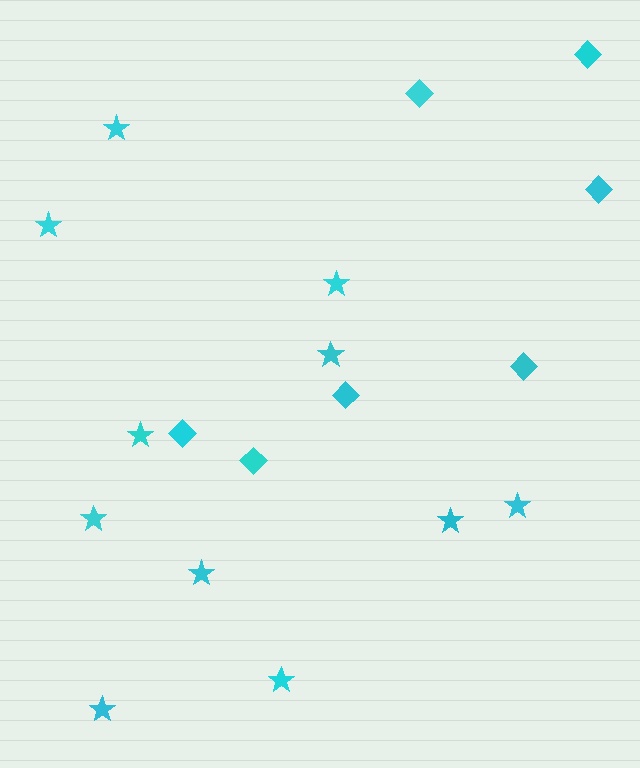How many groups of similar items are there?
There are 2 groups: one group of stars (11) and one group of diamonds (7).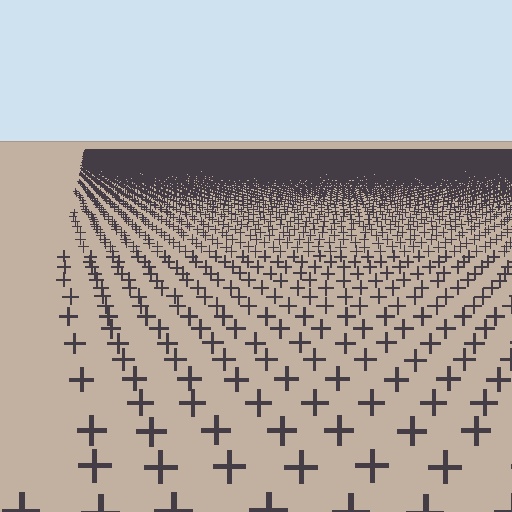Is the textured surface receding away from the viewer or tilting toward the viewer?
The surface is receding away from the viewer. Texture elements get smaller and denser toward the top.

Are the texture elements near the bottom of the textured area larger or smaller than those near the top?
Larger. Near the bottom, elements are closer to the viewer and appear at a bigger on-screen size.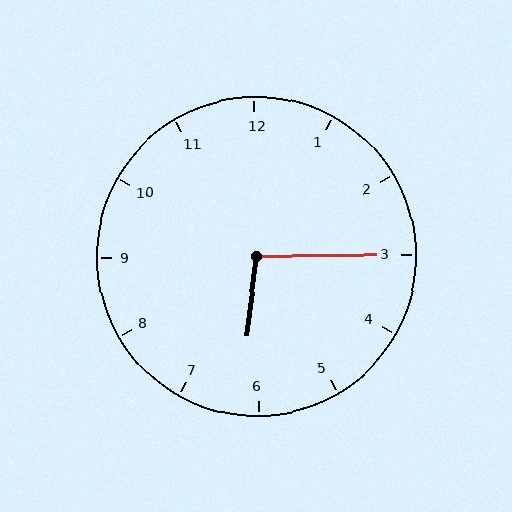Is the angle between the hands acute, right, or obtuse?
It is obtuse.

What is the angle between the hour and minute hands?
Approximately 98 degrees.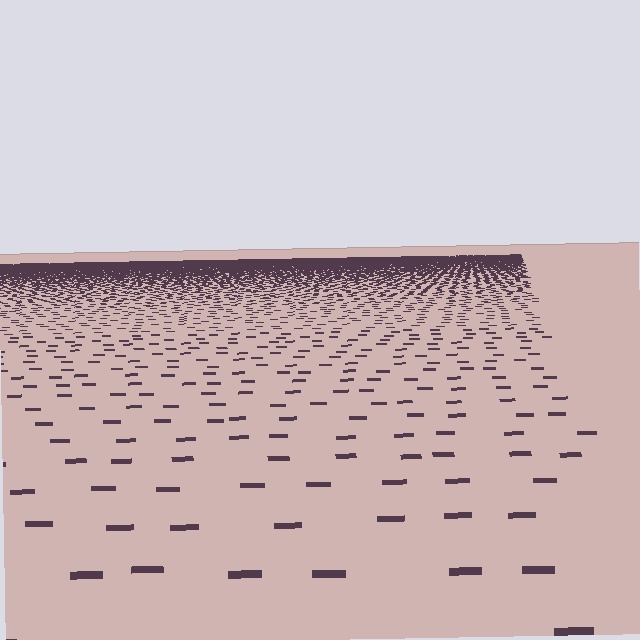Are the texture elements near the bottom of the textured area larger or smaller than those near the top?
Larger. Near the bottom, elements are closer to the viewer and appear at a bigger on-screen size.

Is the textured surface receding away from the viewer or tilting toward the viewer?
The surface is receding away from the viewer. Texture elements get smaller and denser toward the top.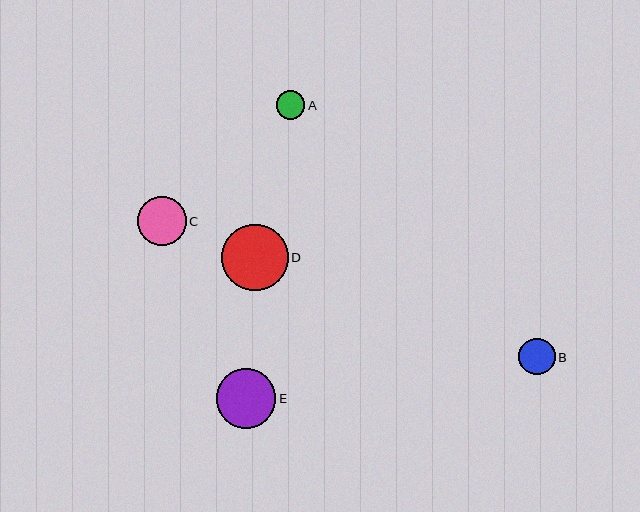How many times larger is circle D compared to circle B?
Circle D is approximately 1.8 times the size of circle B.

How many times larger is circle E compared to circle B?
Circle E is approximately 1.6 times the size of circle B.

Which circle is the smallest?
Circle A is the smallest with a size of approximately 29 pixels.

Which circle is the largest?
Circle D is the largest with a size of approximately 66 pixels.